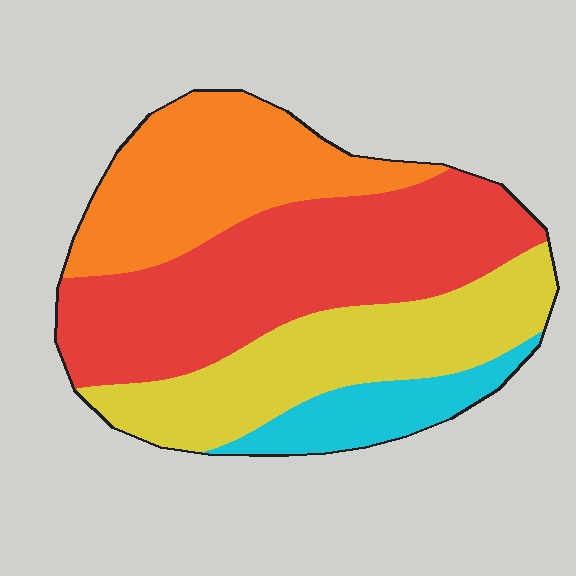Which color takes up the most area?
Red, at roughly 40%.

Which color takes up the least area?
Cyan, at roughly 10%.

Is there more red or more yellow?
Red.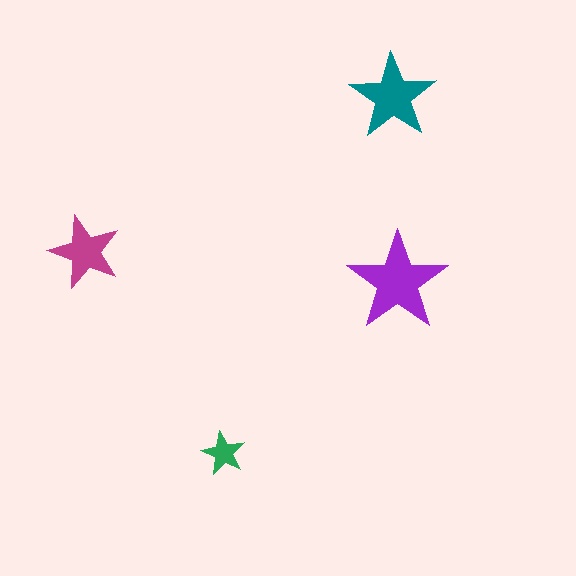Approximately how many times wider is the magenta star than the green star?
About 1.5 times wider.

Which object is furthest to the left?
The magenta star is leftmost.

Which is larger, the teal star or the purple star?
The purple one.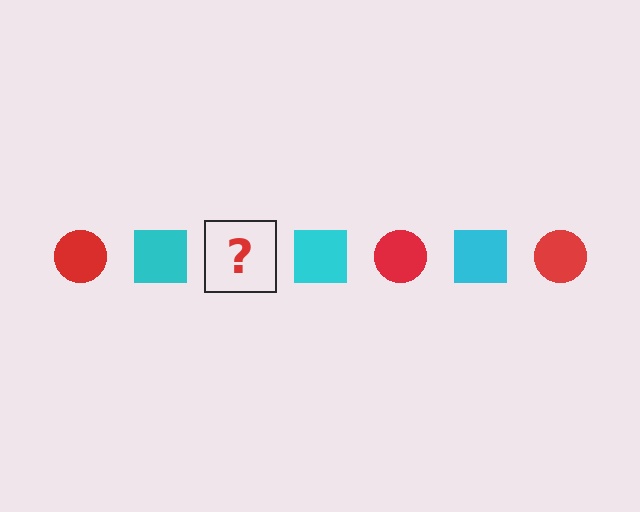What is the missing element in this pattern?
The missing element is a red circle.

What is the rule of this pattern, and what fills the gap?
The rule is that the pattern alternates between red circle and cyan square. The gap should be filled with a red circle.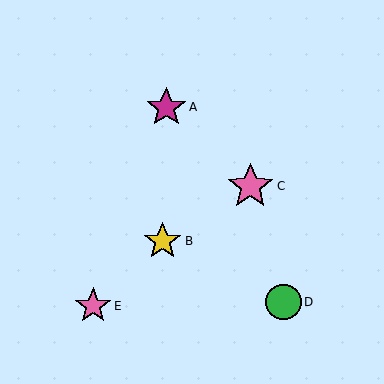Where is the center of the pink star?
The center of the pink star is at (93, 306).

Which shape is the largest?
The pink star (labeled C) is the largest.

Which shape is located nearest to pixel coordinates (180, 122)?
The magenta star (labeled A) at (166, 107) is nearest to that location.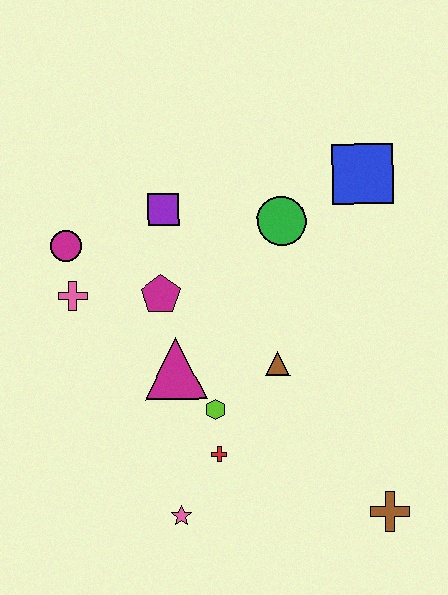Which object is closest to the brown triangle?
The lime hexagon is closest to the brown triangle.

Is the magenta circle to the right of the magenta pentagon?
No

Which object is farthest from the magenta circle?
The brown cross is farthest from the magenta circle.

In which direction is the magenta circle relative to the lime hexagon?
The magenta circle is above the lime hexagon.